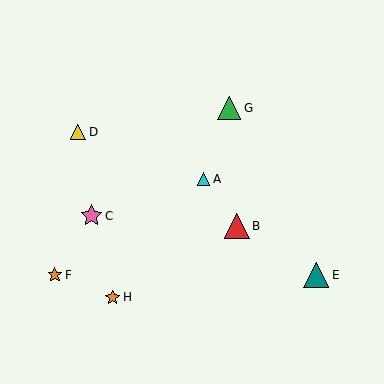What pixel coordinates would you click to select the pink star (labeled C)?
Click at (91, 216) to select the pink star C.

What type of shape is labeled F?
Shape F is an orange star.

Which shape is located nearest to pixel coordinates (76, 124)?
The yellow triangle (labeled D) at (78, 132) is nearest to that location.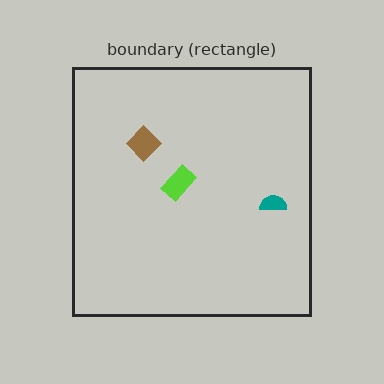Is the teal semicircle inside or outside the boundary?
Inside.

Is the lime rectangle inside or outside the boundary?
Inside.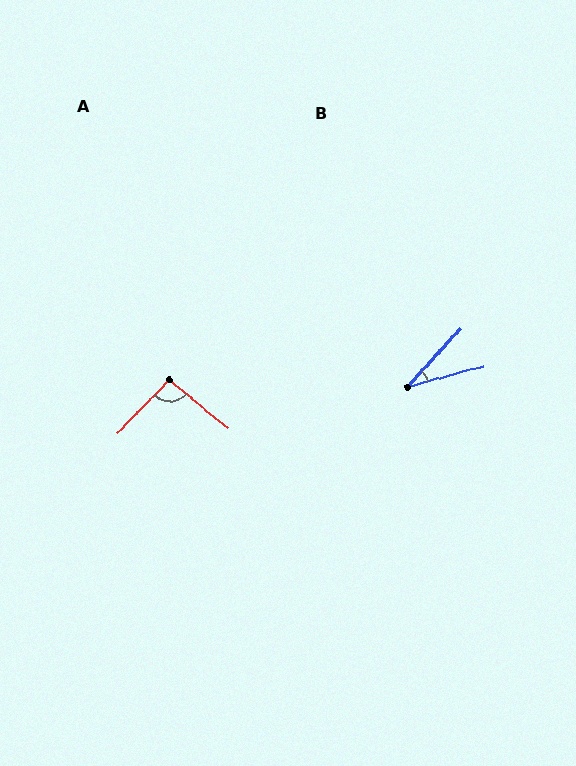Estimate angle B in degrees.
Approximately 33 degrees.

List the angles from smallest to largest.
B (33°), A (94°).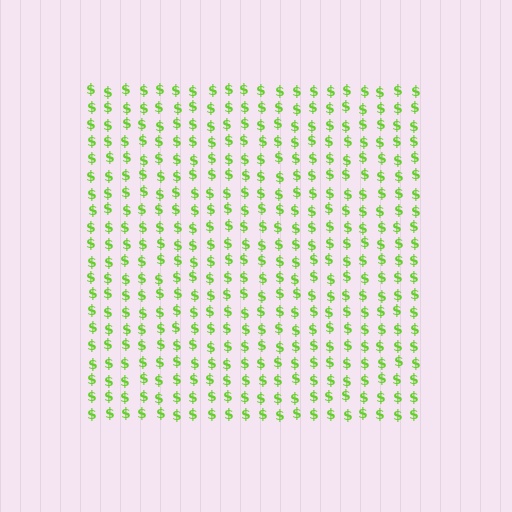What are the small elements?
The small elements are dollar signs.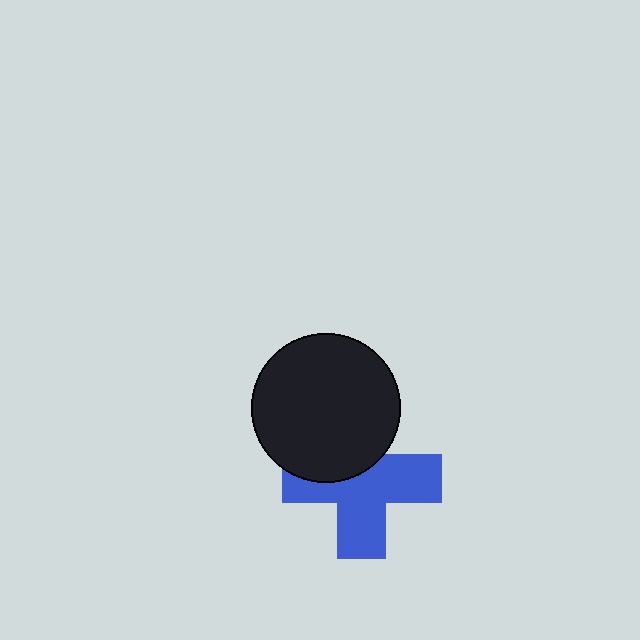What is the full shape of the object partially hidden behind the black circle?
The partially hidden object is a blue cross.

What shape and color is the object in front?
The object in front is a black circle.